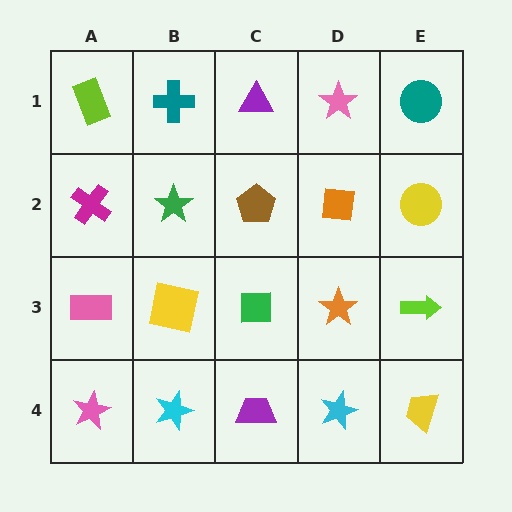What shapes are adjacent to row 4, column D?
An orange star (row 3, column D), a purple trapezoid (row 4, column C), a yellow trapezoid (row 4, column E).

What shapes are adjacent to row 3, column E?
A yellow circle (row 2, column E), a yellow trapezoid (row 4, column E), an orange star (row 3, column D).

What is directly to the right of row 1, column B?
A purple triangle.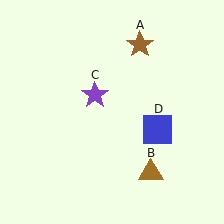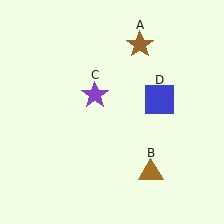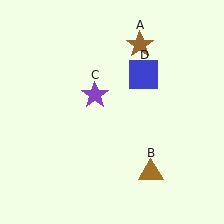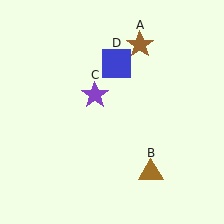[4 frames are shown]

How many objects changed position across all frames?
1 object changed position: blue square (object D).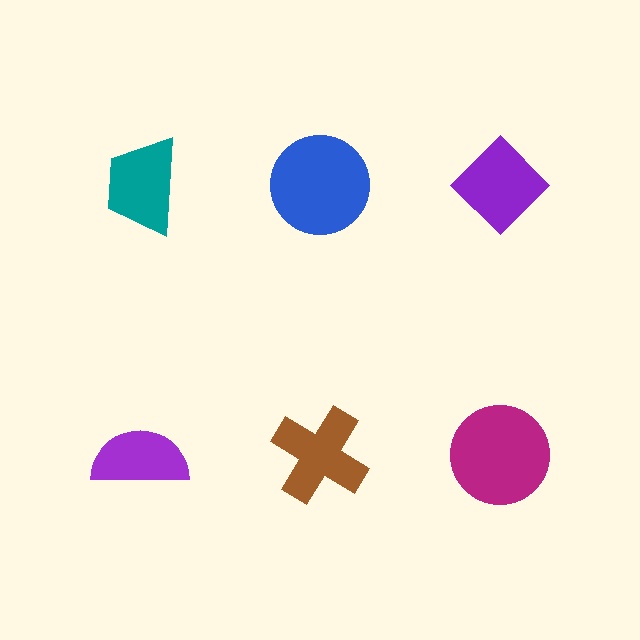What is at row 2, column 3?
A magenta circle.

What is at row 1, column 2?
A blue circle.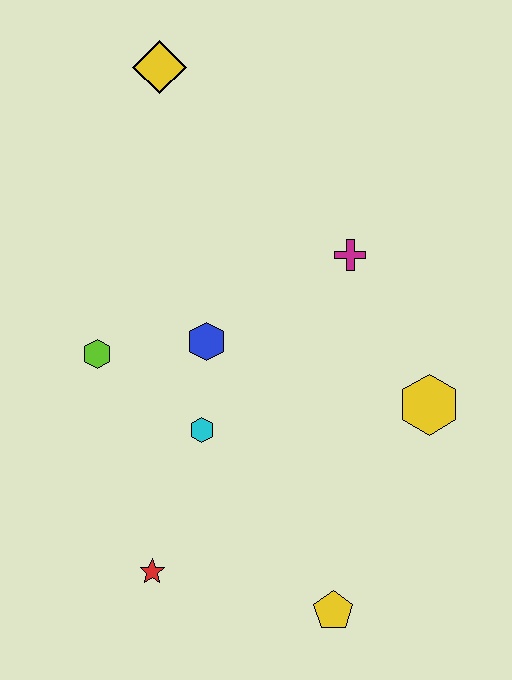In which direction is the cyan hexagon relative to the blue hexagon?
The cyan hexagon is below the blue hexagon.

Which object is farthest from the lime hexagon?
The yellow pentagon is farthest from the lime hexagon.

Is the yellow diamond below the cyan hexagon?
No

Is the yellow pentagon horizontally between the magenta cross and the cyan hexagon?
Yes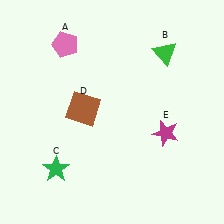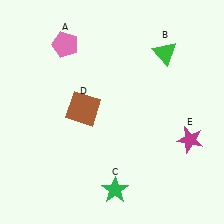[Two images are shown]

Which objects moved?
The objects that moved are: the green star (C), the magenta star (E).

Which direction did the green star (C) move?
The green star (C) moved right.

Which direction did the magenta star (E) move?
The magenta star (E) moved right.